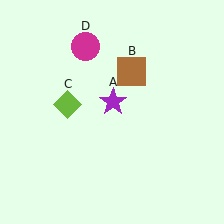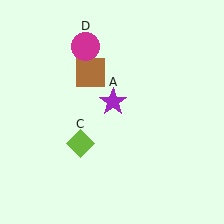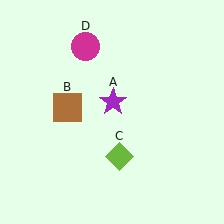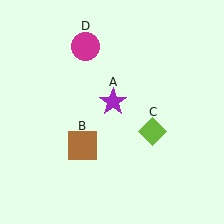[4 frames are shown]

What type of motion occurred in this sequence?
The brown square (object B), lime diamond (object C) rotated counterclockwise around the center of the scene.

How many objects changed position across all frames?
2 objects changed position: brown square (object B), lime diamond (object C).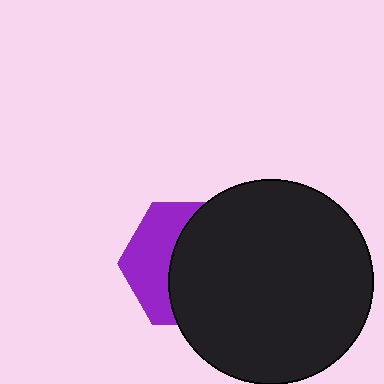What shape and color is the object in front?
The object in front is a black circle.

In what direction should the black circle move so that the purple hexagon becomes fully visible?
The black circle should move right. That is the shortest direction to clear the overlap and leave the purple hexagon fully visible.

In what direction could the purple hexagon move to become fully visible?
The purple hexagon could move left. That would shift it out from behind the black circle entirely.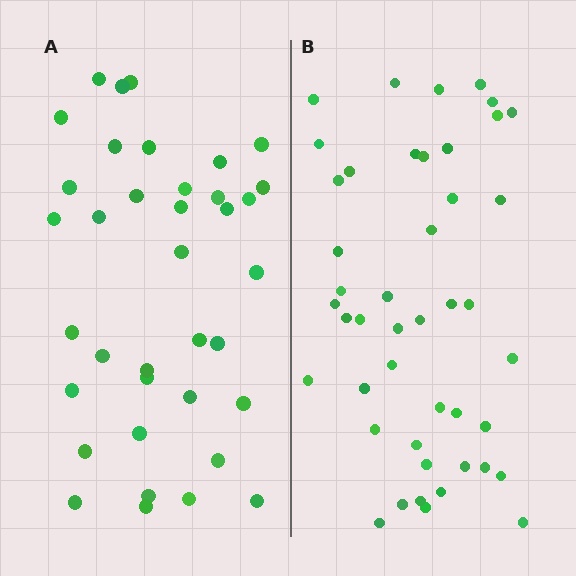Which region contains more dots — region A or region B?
Region B (the right region) has more dots.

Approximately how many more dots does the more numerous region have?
Region B has roughly 8 or so more dots than region A.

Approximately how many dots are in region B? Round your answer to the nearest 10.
About 40 dots. (The exact count is 45, which rounds to 40.)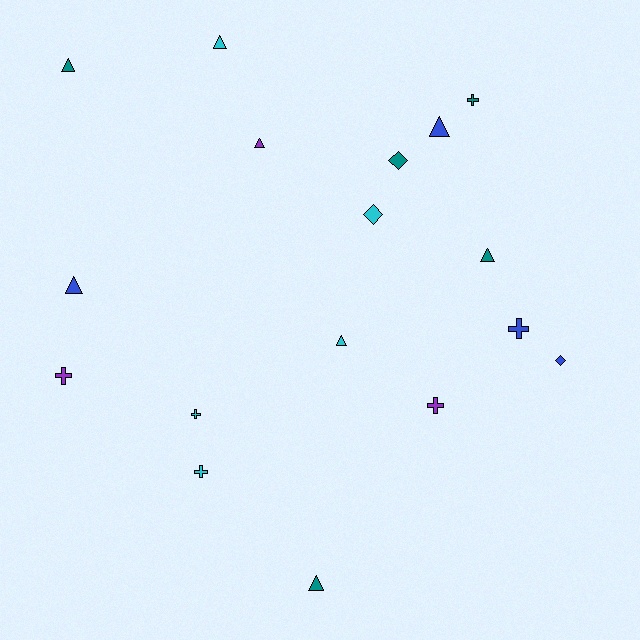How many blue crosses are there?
There is 1 blue cross.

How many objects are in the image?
There are 17 objects.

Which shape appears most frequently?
Triangle, with 8 objects.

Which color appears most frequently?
Cyan, with 5 objects.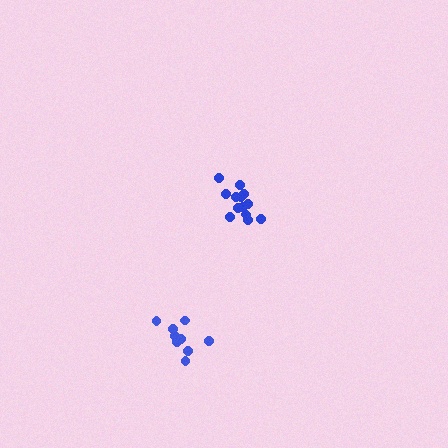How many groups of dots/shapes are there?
There are 2 groups.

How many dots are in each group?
Group 1: 13 dots, Group 2: 9 dots (22 total).